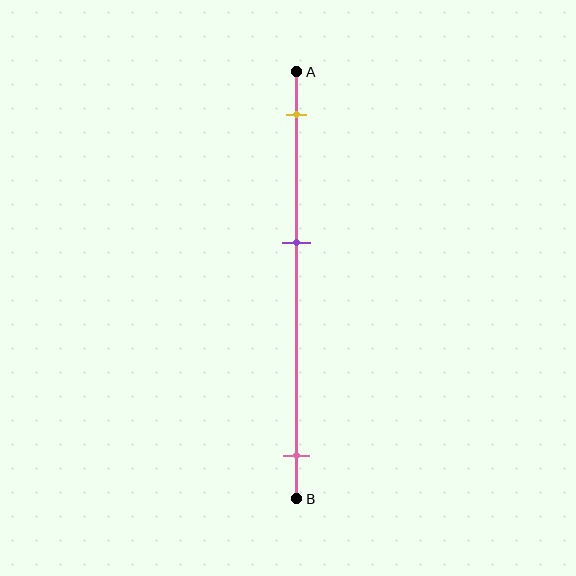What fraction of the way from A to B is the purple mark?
The purple mark is approximately 40% (0.4) of the way from A to B.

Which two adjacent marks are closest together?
The yellow and purple marks are the closest adjacent pair.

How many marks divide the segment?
There are 3 marks dividing the segment.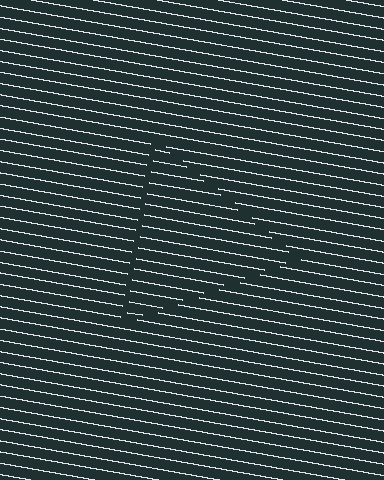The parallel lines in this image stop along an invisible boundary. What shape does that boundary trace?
An illusory triangle. The interior of the shape contains the same grating, shifted by half a period — the contour is defined by the phase discontinuity where line-ends from the inner and outer gratings abut.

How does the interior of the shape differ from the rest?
The interior of the shape contains the same grating, shifted by half a period — the contour is defined by the phase discontinuity where line-ends from the inner and outer gratings abut.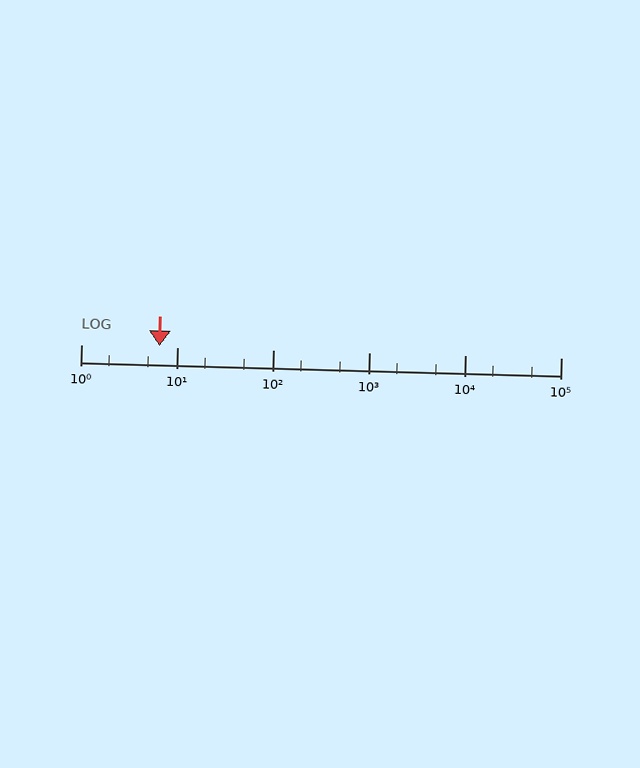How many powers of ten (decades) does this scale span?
The scale spans 5 decades, from 1 to 100000.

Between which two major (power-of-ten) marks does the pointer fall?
The pointer is between 1 and 10.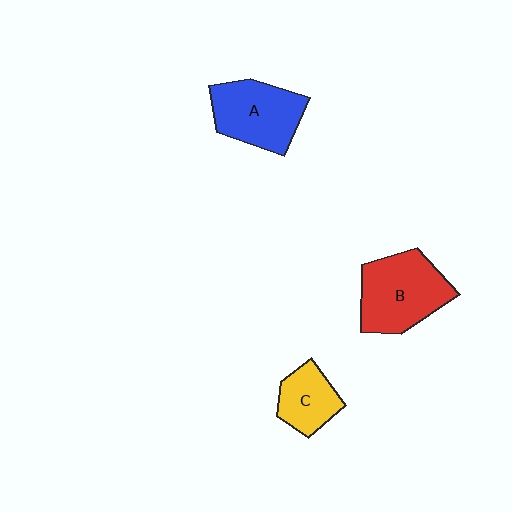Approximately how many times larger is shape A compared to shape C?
Approximately 1.6 times.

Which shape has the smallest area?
Shape C (yellow).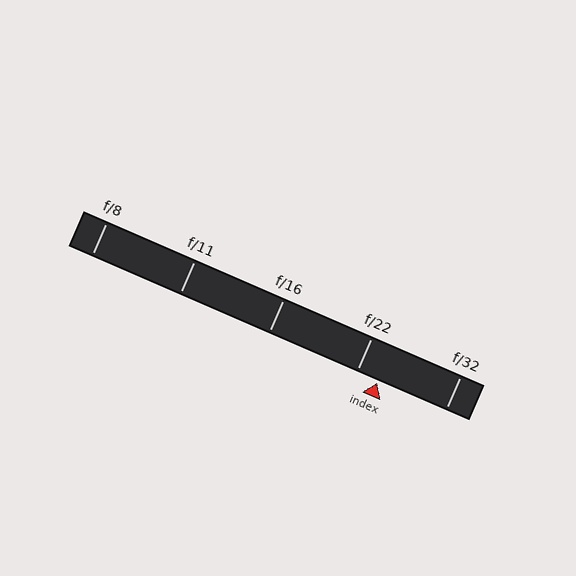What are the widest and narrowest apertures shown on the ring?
The widest aperture shown is f/8 and the narrowest is f/32.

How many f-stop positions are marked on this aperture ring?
There are 5 f-stop positions marked.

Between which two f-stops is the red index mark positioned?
The index mark is between f/22 and f/32.